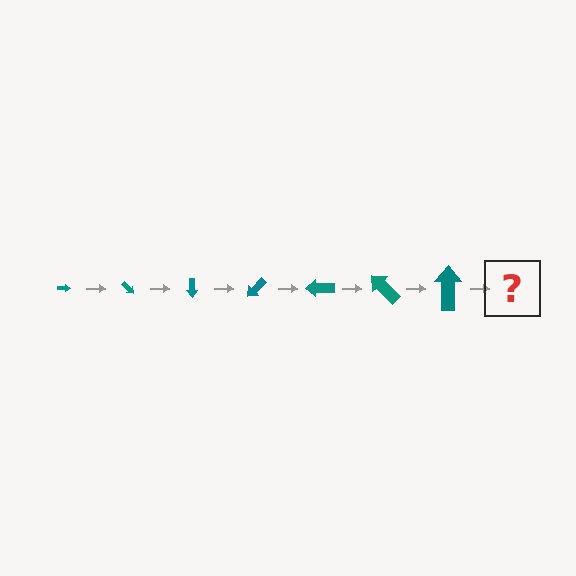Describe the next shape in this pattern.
It should be an arrow, larger than the previous one and rotated 315 degrees from the start.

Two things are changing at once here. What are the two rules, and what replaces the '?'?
The two rules are that the arrow grows larger each step and it rotates 45 degrees each step. The '?' should be an arrow, larger than the previous one and rotated 315 degrees from the start.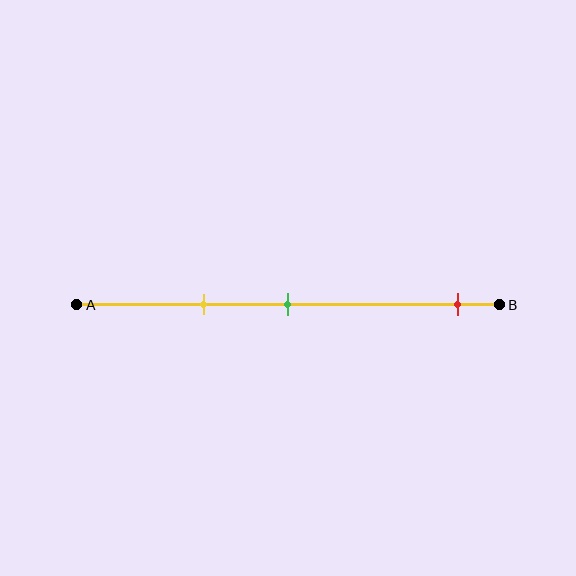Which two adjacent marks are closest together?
The yellow and green marks are the closest adjacent pair.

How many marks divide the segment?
There are 3 marks dividing the segment.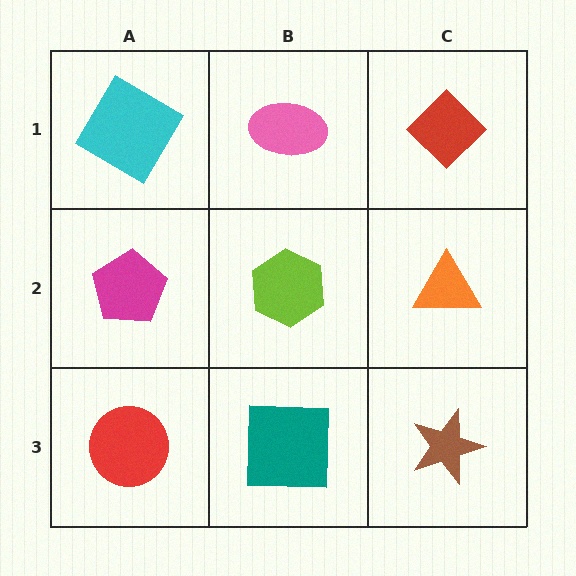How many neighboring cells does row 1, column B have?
3.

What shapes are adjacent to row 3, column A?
A magenta pentagon (row 2, column A), a teal square (row 3, column B).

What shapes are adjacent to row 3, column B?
A lime hexagon (row 2, column B), a red circle (row 3, column A), a brown star (row 3, column C).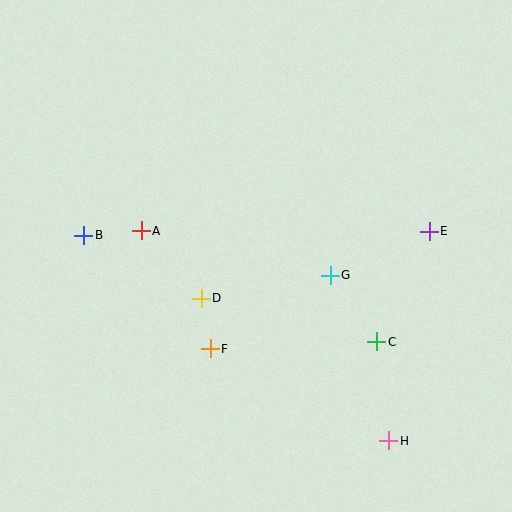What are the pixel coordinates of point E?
Point E is at (429, 231).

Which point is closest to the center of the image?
Point D at (201, 298) is closest to the center.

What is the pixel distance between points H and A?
The distance between H and A is 325 pixels.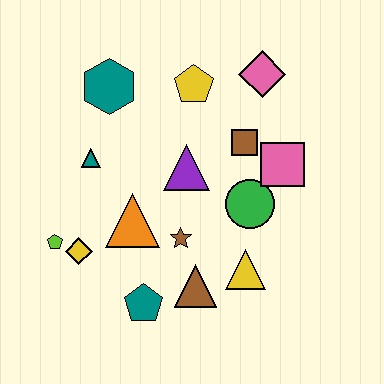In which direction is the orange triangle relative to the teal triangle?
The orange triangle is below the teal triangle.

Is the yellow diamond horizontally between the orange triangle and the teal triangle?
No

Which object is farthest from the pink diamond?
The lime pentagon is farthest from the pink diamond.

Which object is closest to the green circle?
The pink square is closest to the green circle.